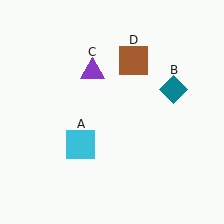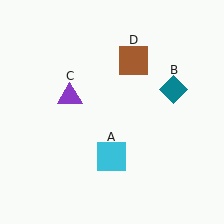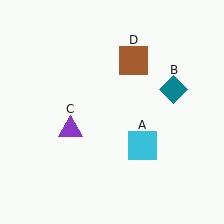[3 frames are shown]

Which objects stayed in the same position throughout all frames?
Teal diamond (object B) and brown square (object D) remained stationary.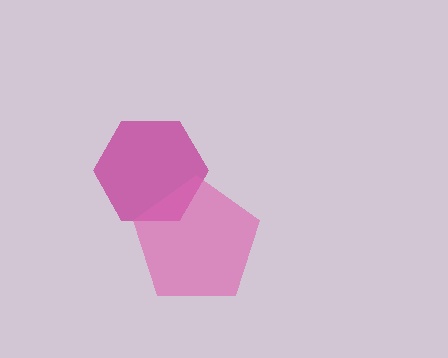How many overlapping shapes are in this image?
There are 2 overlapping shapes in the image.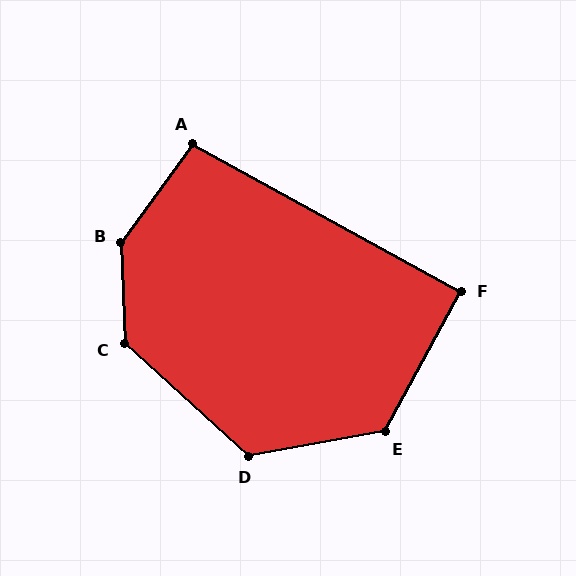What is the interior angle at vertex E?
Approximately 129 degrees (obtuse).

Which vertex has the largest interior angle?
B, at approximately 142 degrees.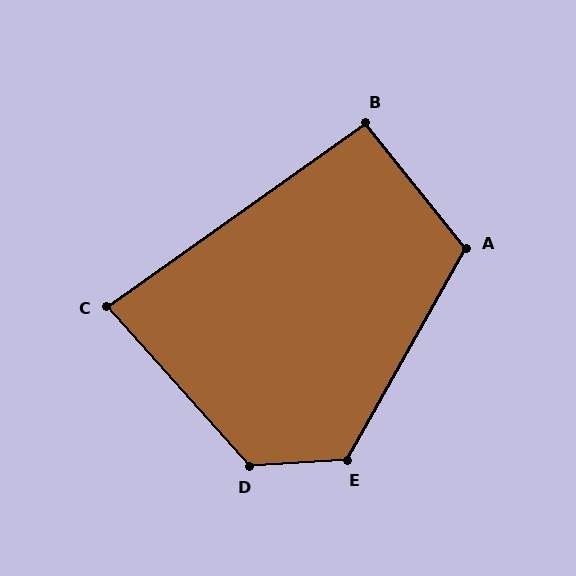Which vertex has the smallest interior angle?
C, at approximately 84 degrees.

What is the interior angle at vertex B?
Approximately 93 degrees (approximately right).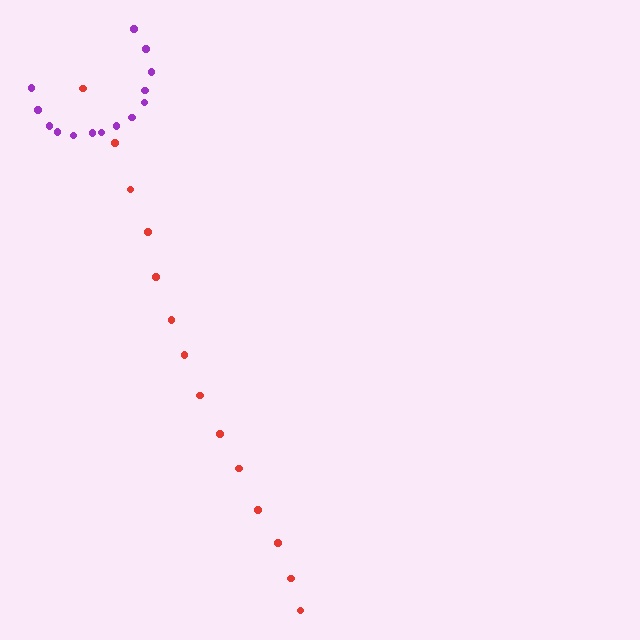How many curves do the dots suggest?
There are 2 distinct paths.